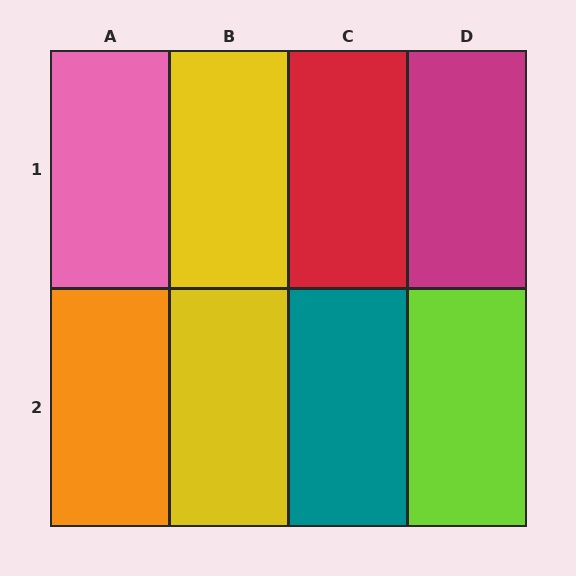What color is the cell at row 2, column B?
Yellow.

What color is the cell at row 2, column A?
Orange.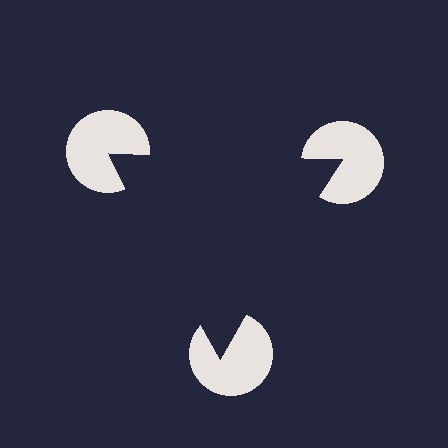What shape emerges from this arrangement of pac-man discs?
An illusory triangle — its edges are inferred from the aligned wedge cuts in the pac-man discs, not physically drawn.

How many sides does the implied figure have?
3 sides.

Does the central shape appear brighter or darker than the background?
It typically appears slightly darker than the background, even though no actual brightness change is drawn.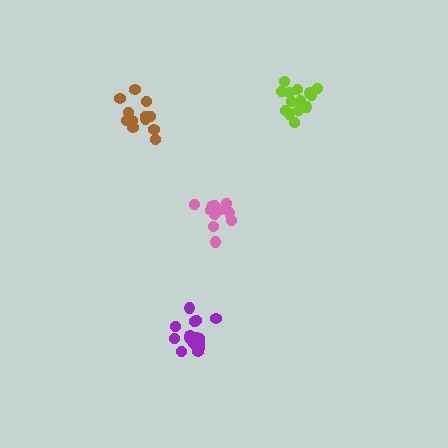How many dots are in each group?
Group 1: 12 dots, Group 2: 12 dots, Group 3: 15 dots, Group 4: 15 dots (54 total).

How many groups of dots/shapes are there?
There are 4 groups.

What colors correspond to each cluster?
The clusters are colored: pink, brown, purple, lime.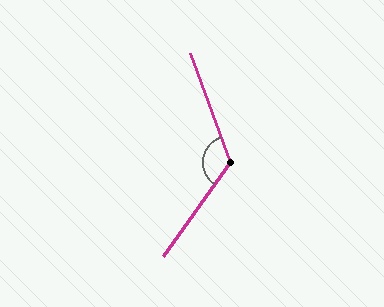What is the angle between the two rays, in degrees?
Approximately 125 degrees.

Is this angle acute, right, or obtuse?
It is obtuse.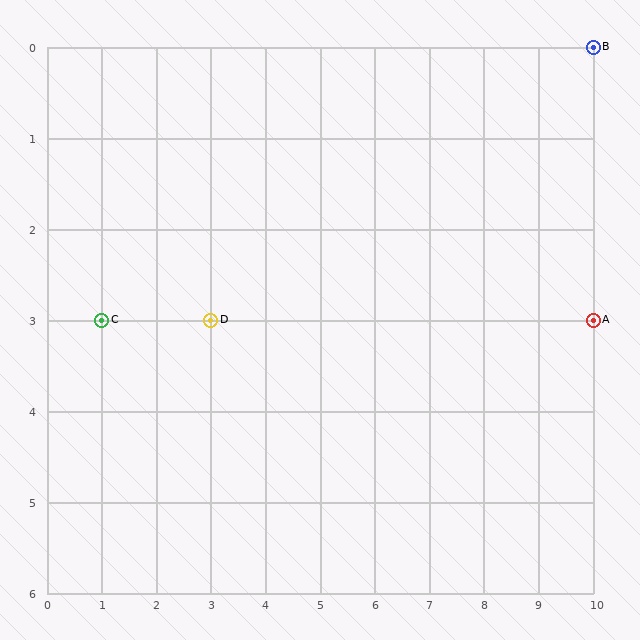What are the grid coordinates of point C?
Point C is at grid coordinates (1, 3).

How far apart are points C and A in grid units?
Points C and A are 9 columns apart.